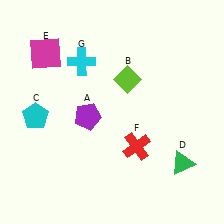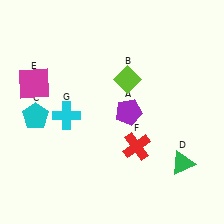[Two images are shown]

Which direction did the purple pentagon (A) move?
The purple pentagon (A) moved right.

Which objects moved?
The objects that moved are: the purple pentagon (A), the magenta square (E), the cyan cross (G).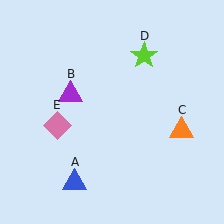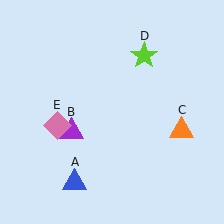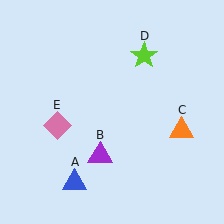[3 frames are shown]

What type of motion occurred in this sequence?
The purple triangle (object B) rotated counterclockwise around the center of the scene.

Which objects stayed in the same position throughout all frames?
Blue triangle (object A) and orange triangle (object C) and lime star (object D) and pink diamond (object E) remained stationary.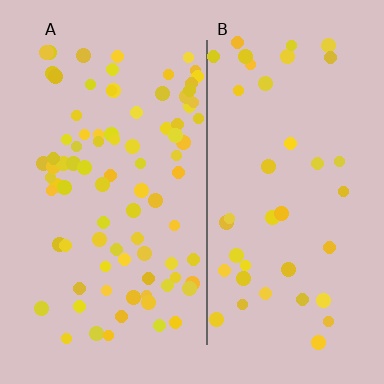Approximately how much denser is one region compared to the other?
Approximately 2.1× — region A over region B.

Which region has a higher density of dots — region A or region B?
A (the left).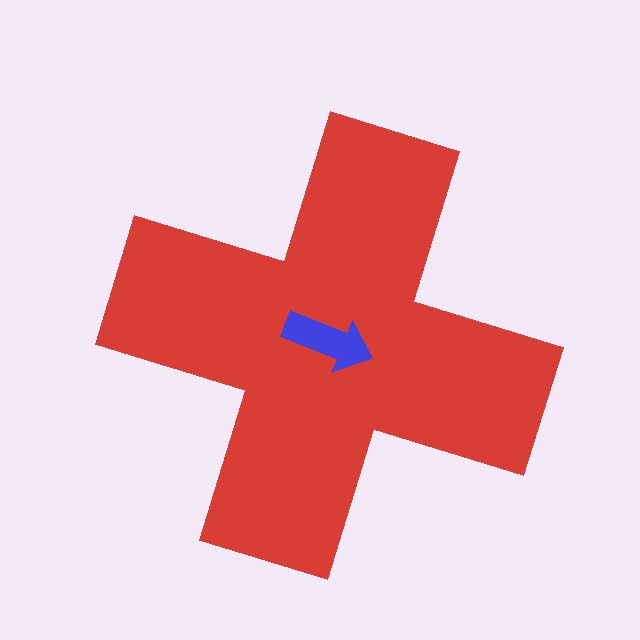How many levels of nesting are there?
2.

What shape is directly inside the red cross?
The blue arrow.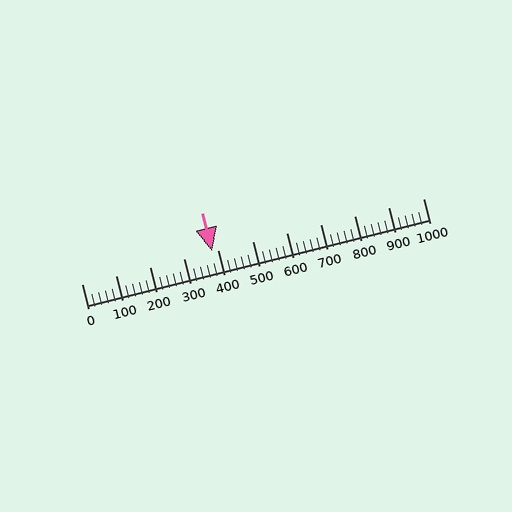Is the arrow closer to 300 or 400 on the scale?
The arrow is closer to 400.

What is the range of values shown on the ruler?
The ruler shows values from 0 to 1000.